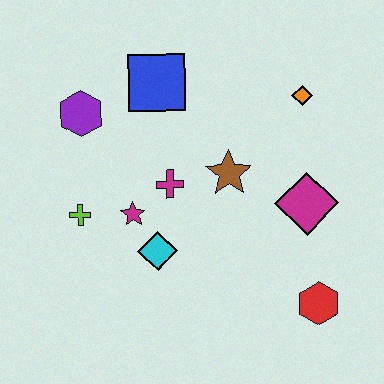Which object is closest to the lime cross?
The magenta star is closest to the lime cross.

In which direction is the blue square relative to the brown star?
The blue square is above the brown star.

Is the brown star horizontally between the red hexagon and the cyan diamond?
Yes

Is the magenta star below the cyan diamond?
No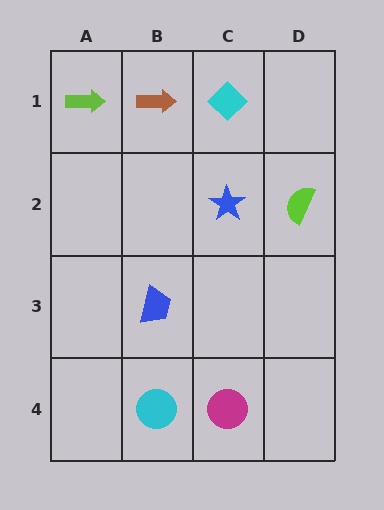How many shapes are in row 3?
1 shape.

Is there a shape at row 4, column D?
No, that cell is empty.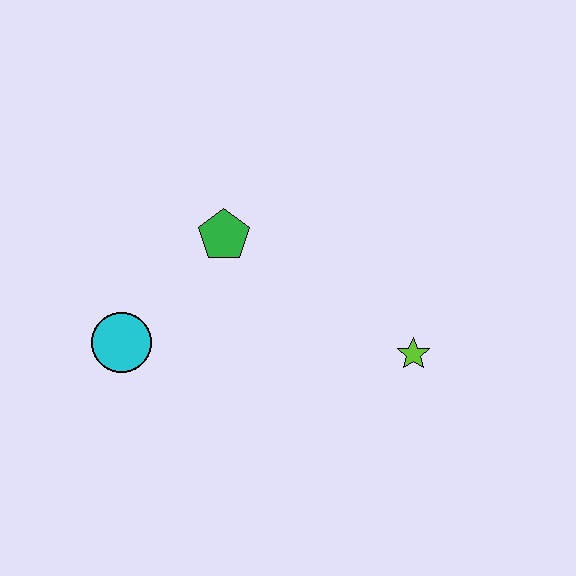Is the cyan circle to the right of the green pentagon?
No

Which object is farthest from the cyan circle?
The lime star is farthest from the cyan circle.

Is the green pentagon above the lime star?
Yes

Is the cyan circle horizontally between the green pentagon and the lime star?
No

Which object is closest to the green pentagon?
The cyan circle is closest to the green pentagon.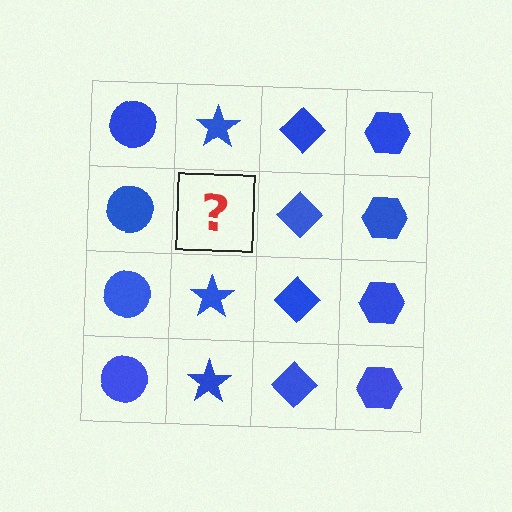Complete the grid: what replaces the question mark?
The question mark should be replaced with a blue star.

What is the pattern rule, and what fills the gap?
The rule is that each column has a consistent shape. The gap should be filled with a blue star.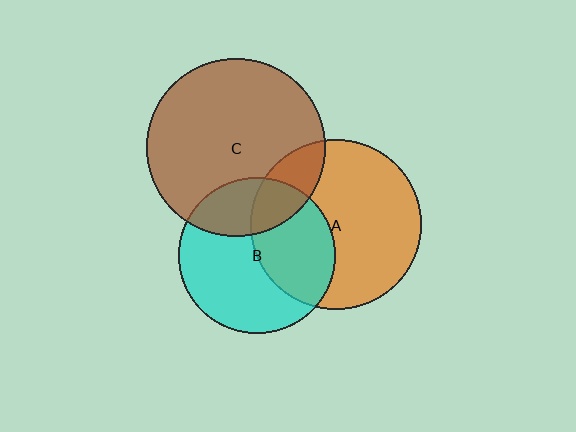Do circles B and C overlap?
Yes.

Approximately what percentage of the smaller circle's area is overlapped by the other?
Approximately 25%.